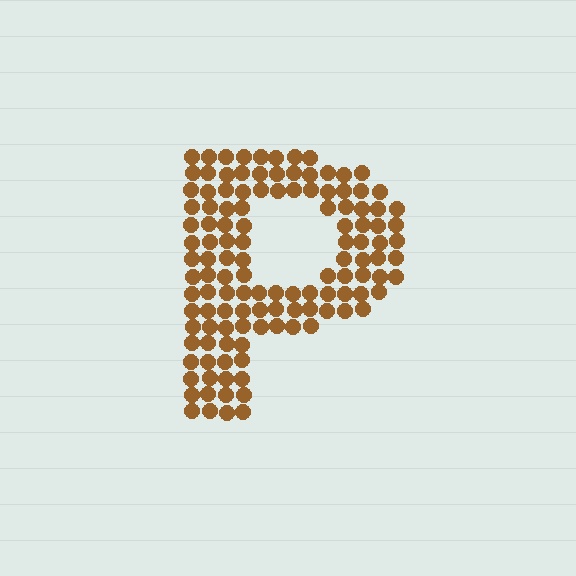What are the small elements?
The small elements are circles.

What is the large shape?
The large shape is the letter P.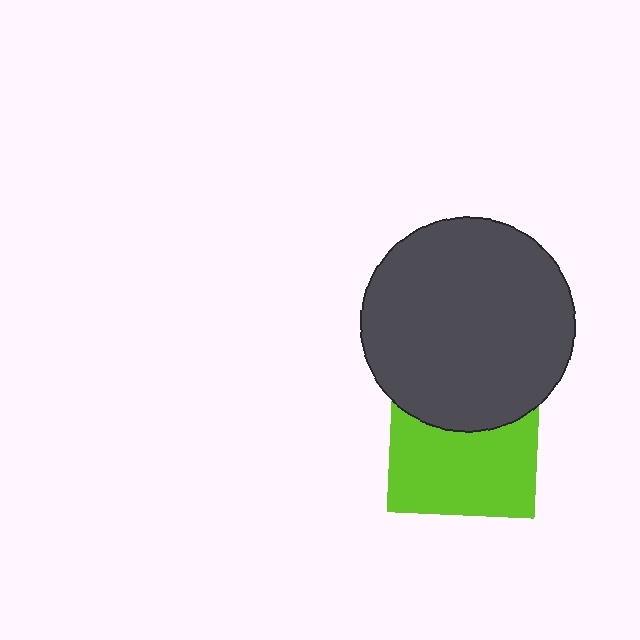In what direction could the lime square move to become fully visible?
The lime square could move down. That would shift it out from behind the dark gray circle entirely.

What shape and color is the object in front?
The object in front is a dark gray circle.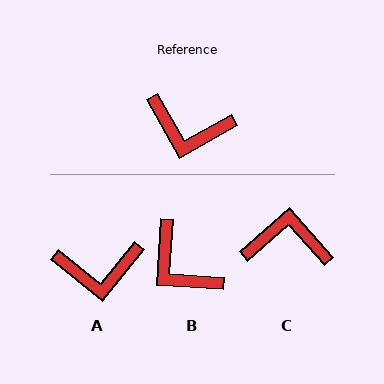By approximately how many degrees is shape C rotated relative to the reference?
Approximately 168 degrees clockwise.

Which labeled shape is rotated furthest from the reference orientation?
C, about 168 degrees away.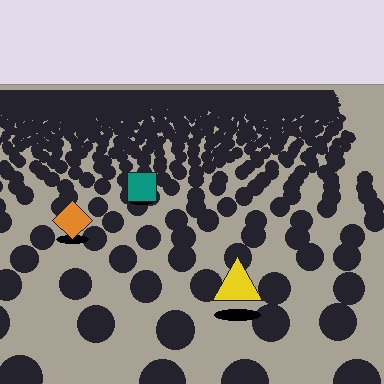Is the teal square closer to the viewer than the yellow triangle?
No. The yellow triangle is closer — you can tell from the texture gradient: the ground texture is coarser near it.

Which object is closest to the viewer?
The yellow triangle is closest. The texture marks near it are larger and more spread out.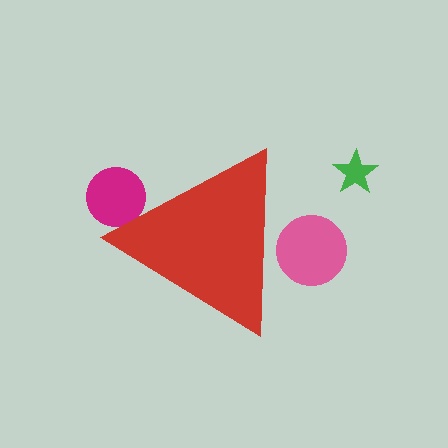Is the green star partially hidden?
No, the green star is fully visible.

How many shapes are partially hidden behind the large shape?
2 shapes are partially hidden.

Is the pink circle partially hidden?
Yes, the pink circle is partially hidden behind the red triangle.